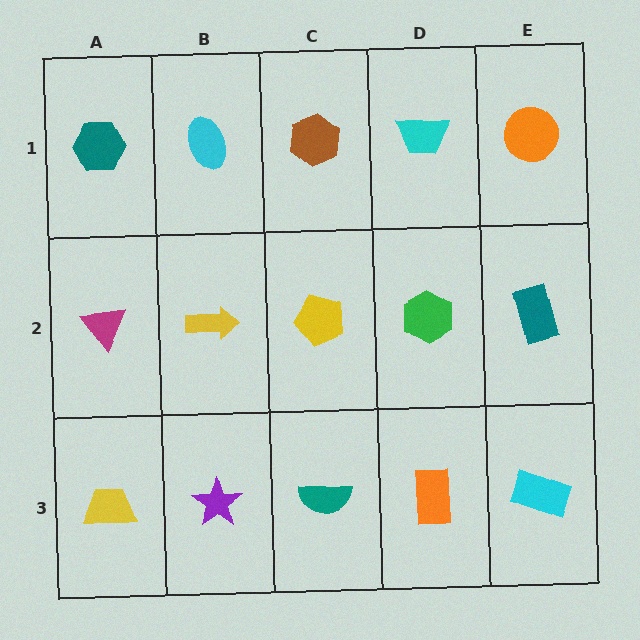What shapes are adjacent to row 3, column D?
A green hexagon (row 2, column D), a teal semicircle (row 3, column C), a cyan rectangle (row 3, column E).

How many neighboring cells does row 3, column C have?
3.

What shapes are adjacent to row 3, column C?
A yellow pentagon (row 2, column C), a purple star (row 3, column B), an orange rectangle (row 3, column D).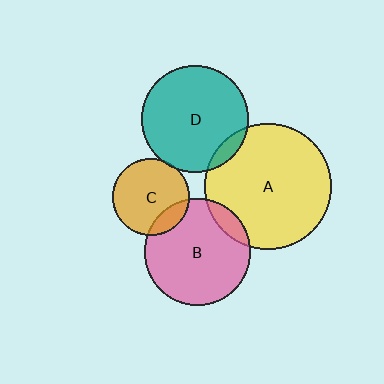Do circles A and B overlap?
Yes.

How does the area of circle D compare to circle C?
Approximately 1.9 times.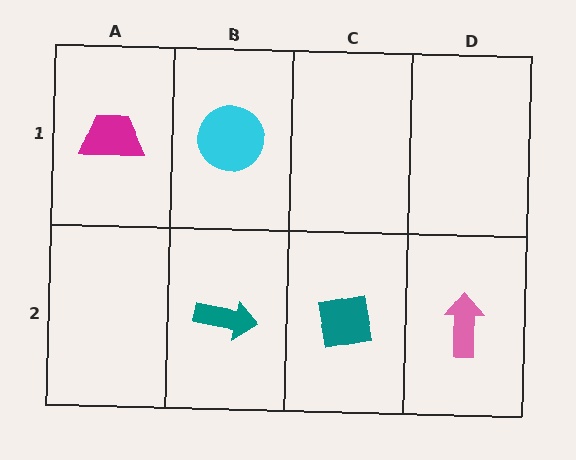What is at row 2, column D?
A pink arrow.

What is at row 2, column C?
A teal square.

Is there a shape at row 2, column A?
No, that cell is empty.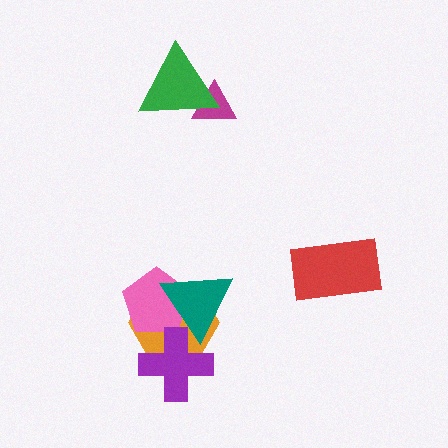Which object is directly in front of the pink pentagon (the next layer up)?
The teal triangle is directly in front of the pink pentagon.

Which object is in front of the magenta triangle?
The green triangle is in front of the magenta triangle.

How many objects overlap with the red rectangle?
0 objects overlap with the red rectangle.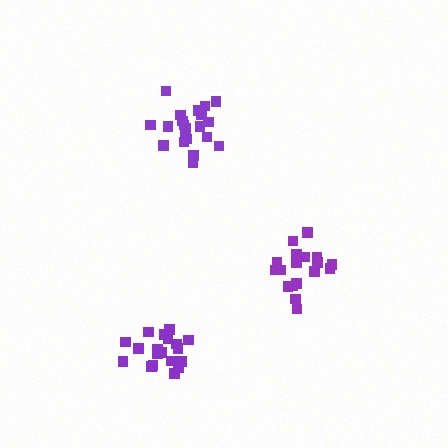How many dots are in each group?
Group 1: 21 dots, Group 2: 18 dots, Group 3: 19 dots (58 total).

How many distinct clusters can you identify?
There are 3 distinct clusters.